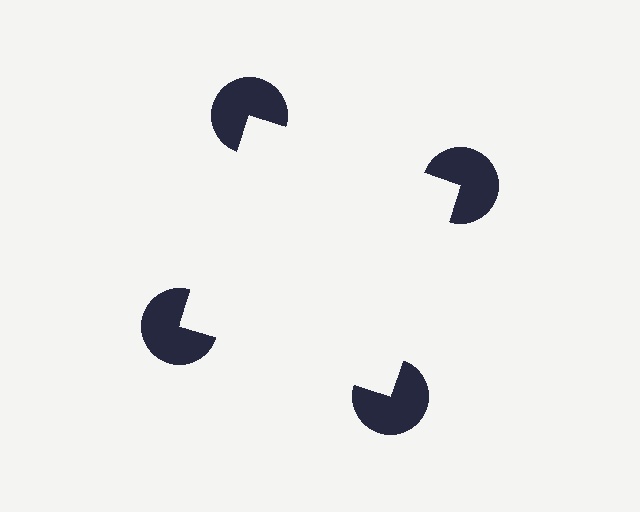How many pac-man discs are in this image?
There are 4 — one at each vertex of the illusory square.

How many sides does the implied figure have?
4 sides.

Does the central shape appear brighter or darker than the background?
It typically appears slightly brighter than the background, even though no actual brightness change is drawn.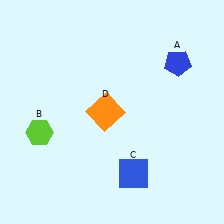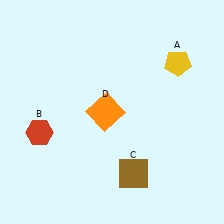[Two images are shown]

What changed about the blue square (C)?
In Image 1, C is blue. In Image 2, it changed to brown.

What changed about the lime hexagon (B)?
In Image 1, B is lime. In Image 2, it changed to red.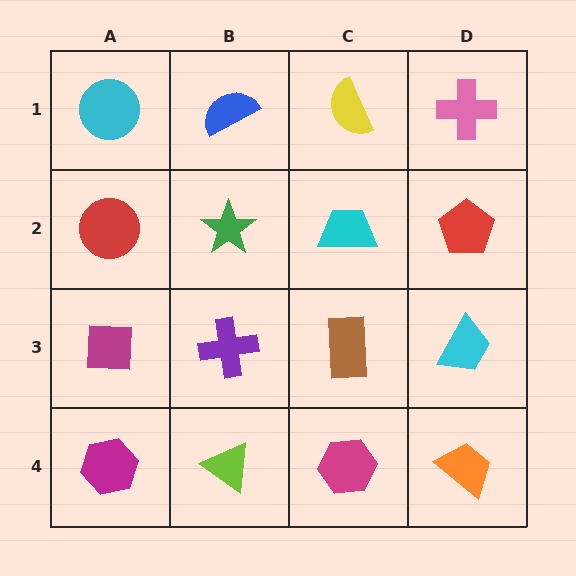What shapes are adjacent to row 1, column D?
A red pentagon (row 2, column D), a yellow semicircle (row 1, column C).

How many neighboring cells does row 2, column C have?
4.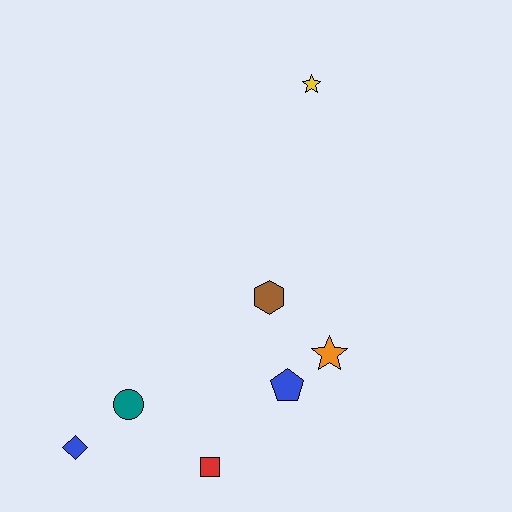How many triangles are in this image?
There are no triangles.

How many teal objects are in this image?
There is 1 teal object.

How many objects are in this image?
There are 7 objects.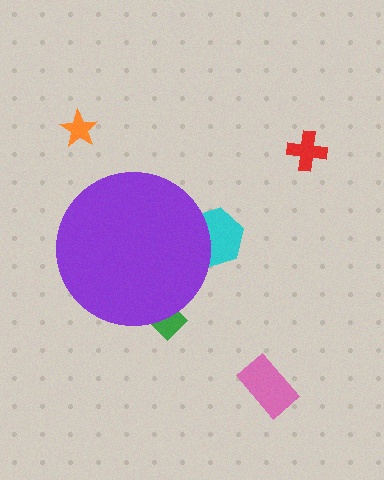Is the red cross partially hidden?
No, the red cross is fully visible.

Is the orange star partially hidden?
No, the orange star is fully visible.